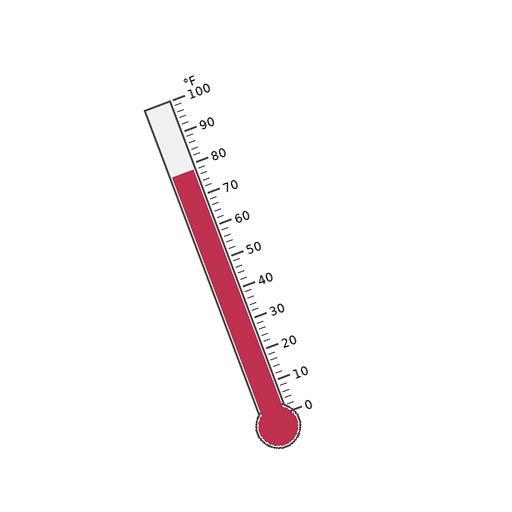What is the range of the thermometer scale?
The thermometer scale ranges from 0°F to 100°F.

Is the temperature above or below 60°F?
The temperature is above 60°F.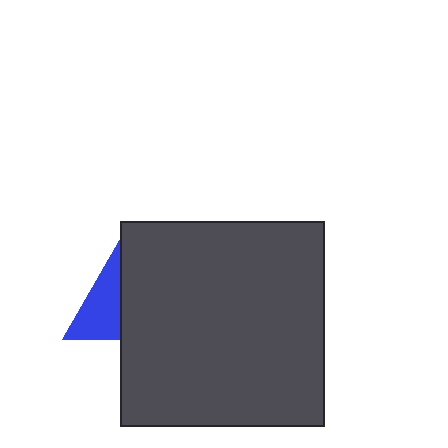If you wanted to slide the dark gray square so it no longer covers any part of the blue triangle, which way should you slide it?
Slide it right — that is the most direct way to separate the two shapes.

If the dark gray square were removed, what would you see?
You would see the complete blue triangle.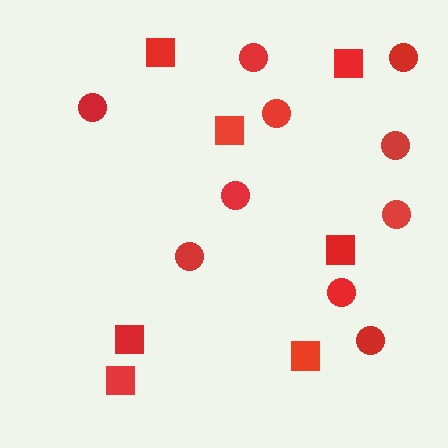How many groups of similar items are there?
There are 2 groups: one group of circles (10) and one group of squares (7).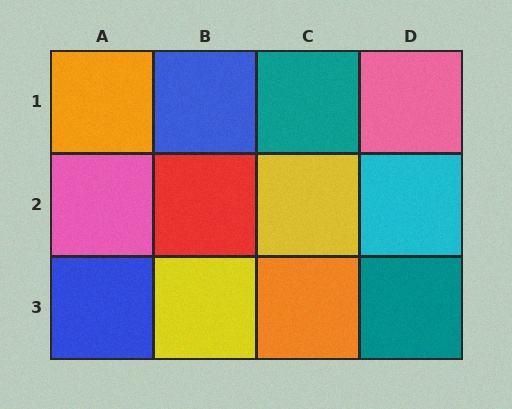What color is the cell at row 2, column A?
Pink.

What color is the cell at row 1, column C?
Teal.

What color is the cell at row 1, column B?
Blue.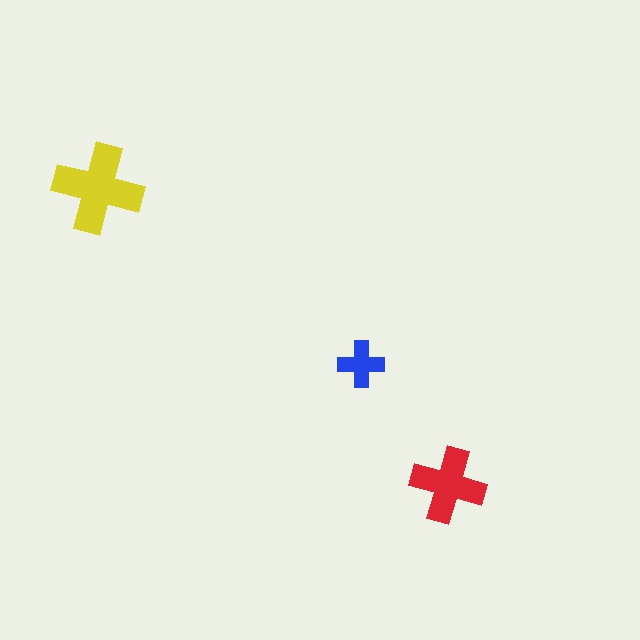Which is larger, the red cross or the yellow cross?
The yellow one.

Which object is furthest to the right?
The red cross is rightmost.